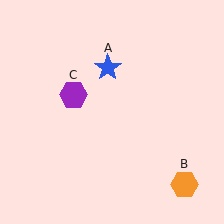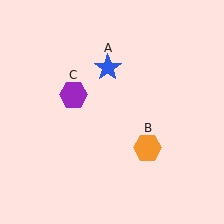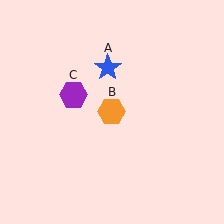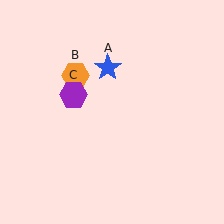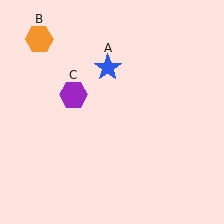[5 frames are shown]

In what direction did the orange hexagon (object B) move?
The orange hexagon (object B) moved up and to the left.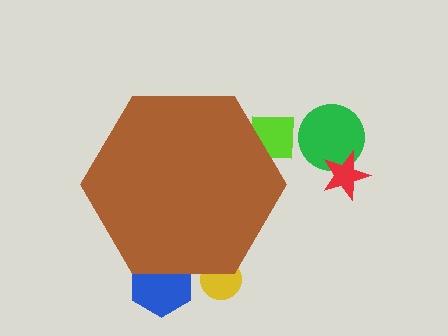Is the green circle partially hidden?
No, the green circle is fully visible.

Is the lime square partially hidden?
Yes, the lime square is partially hidden behind the brown hexagon.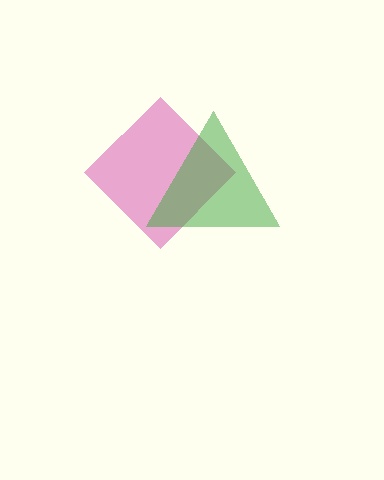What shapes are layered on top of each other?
The layered shapes are: a pink diamond, a green triangle.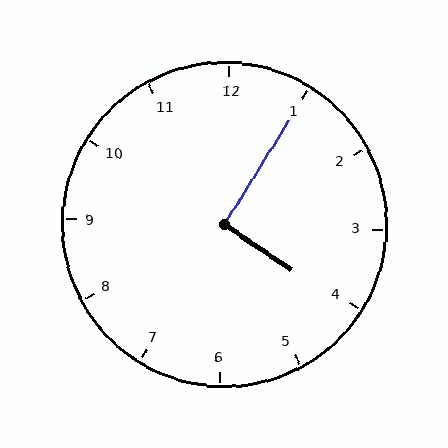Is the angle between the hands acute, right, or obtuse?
It is right.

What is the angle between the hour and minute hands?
Approximately 92 degrees.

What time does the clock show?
4:05.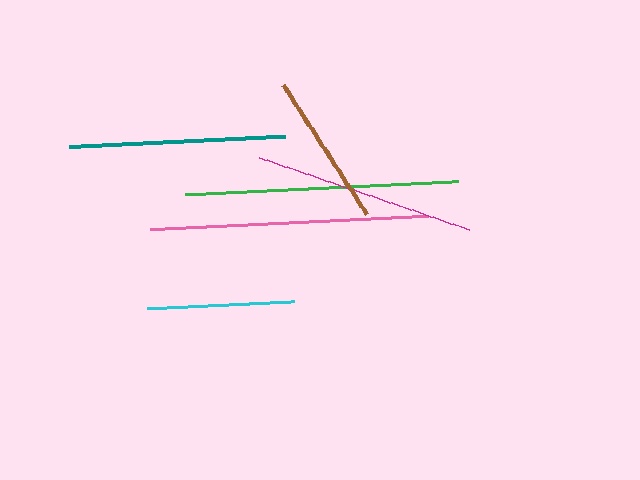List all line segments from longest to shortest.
From longest to shortest: pink, green, magenta, teal, brown, cyan.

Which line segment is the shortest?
The cyan line is the shortest at approximately 147 pixels.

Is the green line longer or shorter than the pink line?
The pink line is longer than the green line.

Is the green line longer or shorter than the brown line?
The green line is longer than the brown line.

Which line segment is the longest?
The pink line is the longest at approximately 279 pixels.